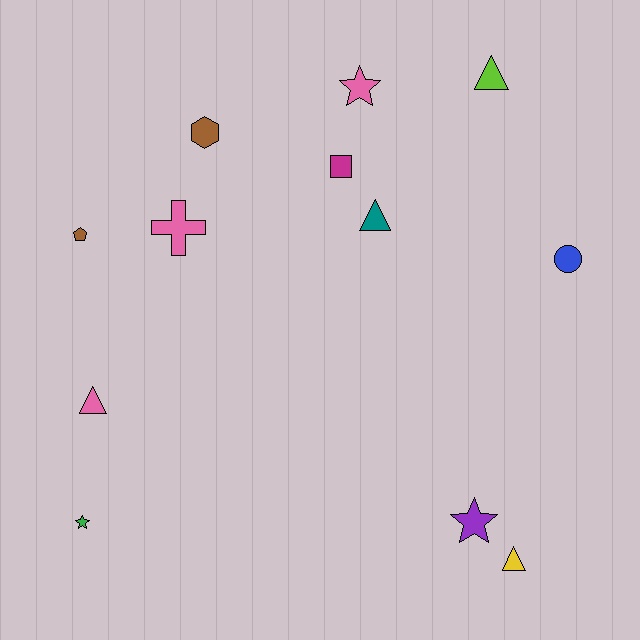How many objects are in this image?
There are 12 objects.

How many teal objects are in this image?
There is 1 teal object.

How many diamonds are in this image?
There are no diamonds.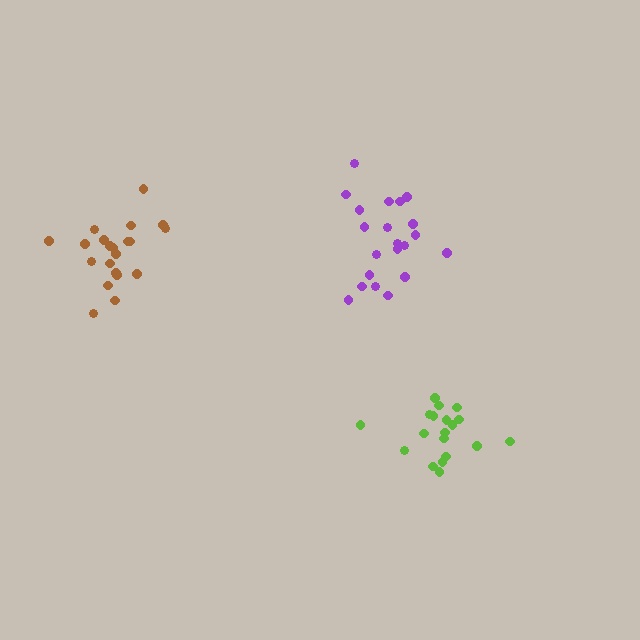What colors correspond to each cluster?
The clusters are colored: purple, lime, brown.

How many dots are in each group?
Group 1: 21 dots, Group 2: 19 dots, Group 3: 21 dots (61 total).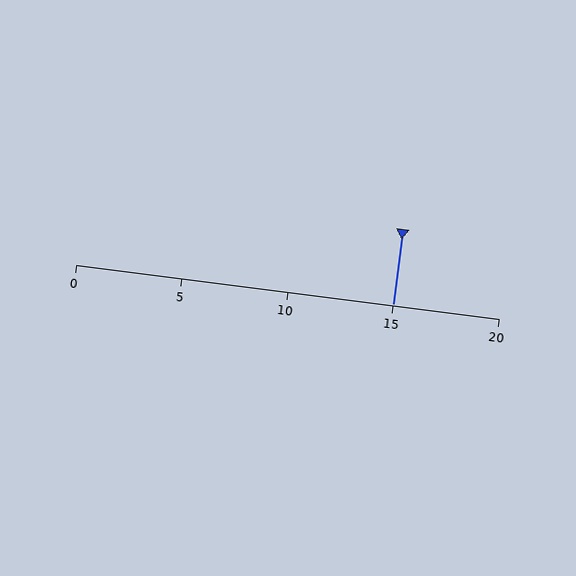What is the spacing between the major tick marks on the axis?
The major ticks are spaced 5 apart.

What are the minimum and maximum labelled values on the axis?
The axis runs from 0 to 20.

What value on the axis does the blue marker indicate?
The marker indicates approximately 15.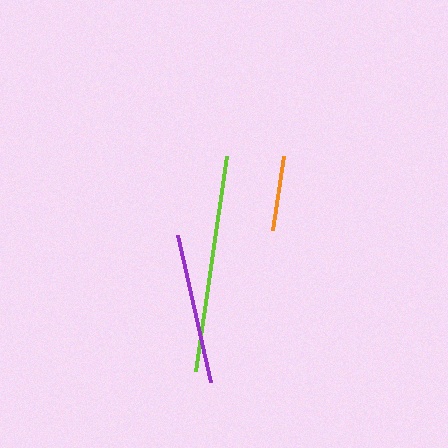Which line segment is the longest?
The lime line is the longest at approximately 217 pixels.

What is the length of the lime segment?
The lime segment is approximately 217 pixels long.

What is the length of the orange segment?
The orange segment is approximately 75 pixels long.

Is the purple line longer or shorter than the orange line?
The purple line is longer than the orange line.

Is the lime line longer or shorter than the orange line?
The lime line is longer than the orange line.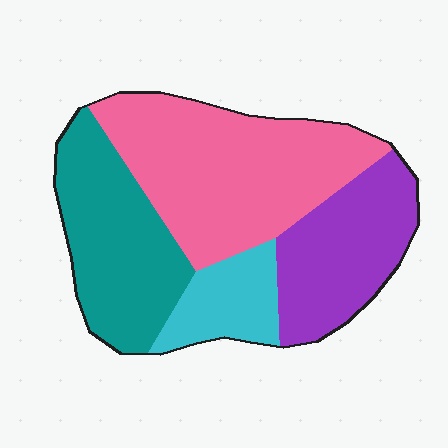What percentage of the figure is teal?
Teal covers about 25% of the figure.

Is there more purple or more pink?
Pink.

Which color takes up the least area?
Cyan, at roughly 10%.